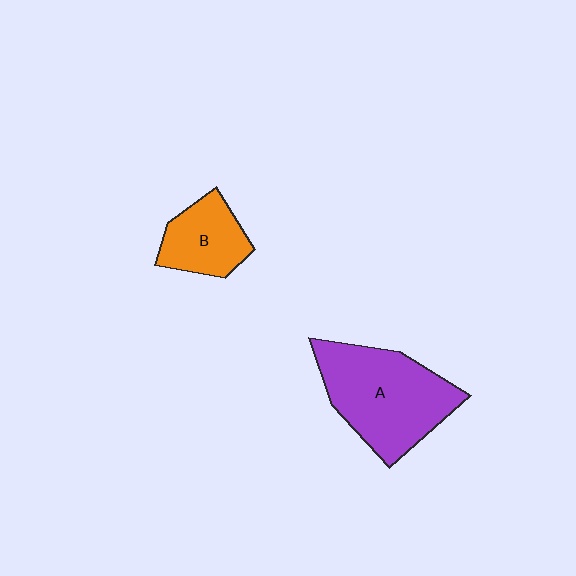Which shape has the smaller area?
Shape B (orange).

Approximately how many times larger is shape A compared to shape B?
Approximately 2.0 times.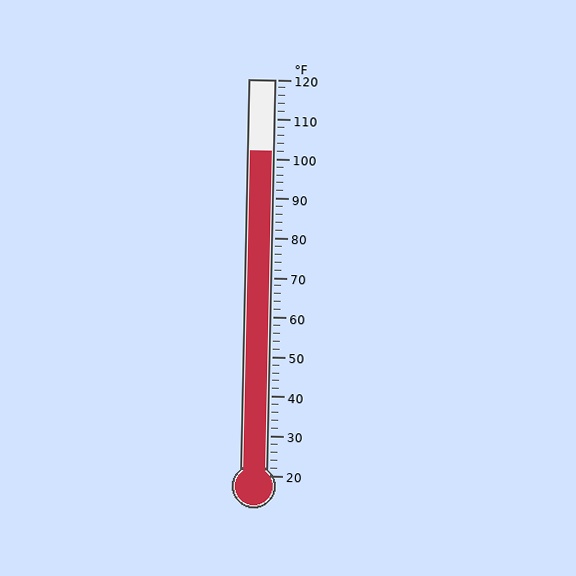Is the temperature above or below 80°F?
The temperature is above 80°F.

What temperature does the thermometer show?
The thermometer shows approximately 102°F.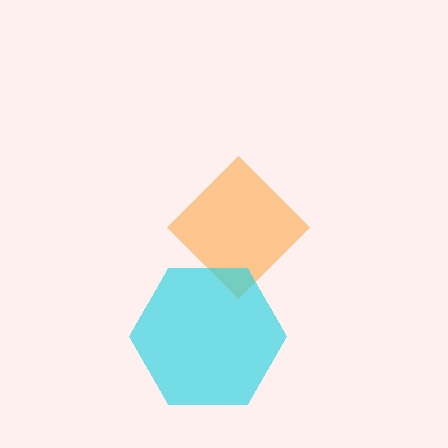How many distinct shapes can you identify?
There are 2 distinct shapes: an orange diamond, a cyan hexagon.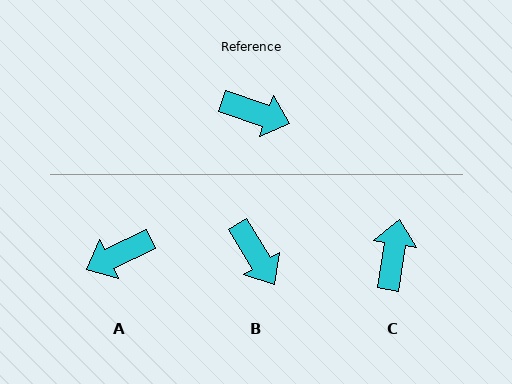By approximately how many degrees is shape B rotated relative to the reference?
Approximately 40 degrees clockwise.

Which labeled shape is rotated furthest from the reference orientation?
A, about 136 degrees away.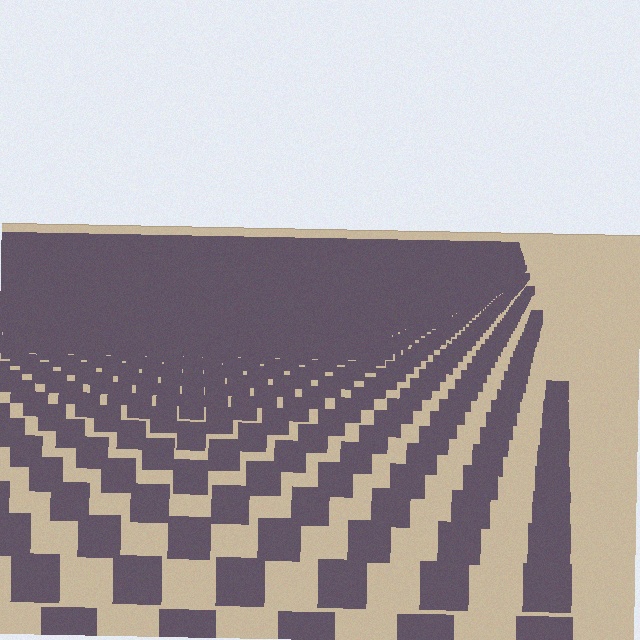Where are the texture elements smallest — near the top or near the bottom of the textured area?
Near the top.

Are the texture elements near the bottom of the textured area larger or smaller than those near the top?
Larger. Near the bottom, elements are closer to the viewer and appear at a bigger on-screen size.